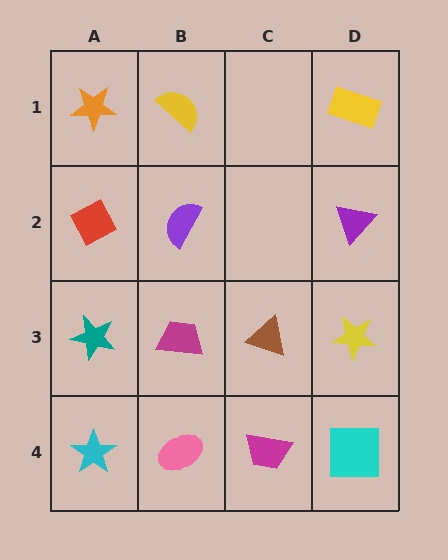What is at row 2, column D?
A purple triangle.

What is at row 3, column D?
A yellow star.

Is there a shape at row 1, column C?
No, that cell is empty.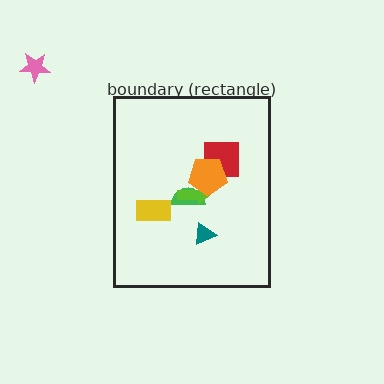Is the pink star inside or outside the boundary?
Outside.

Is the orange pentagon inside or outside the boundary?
Inside.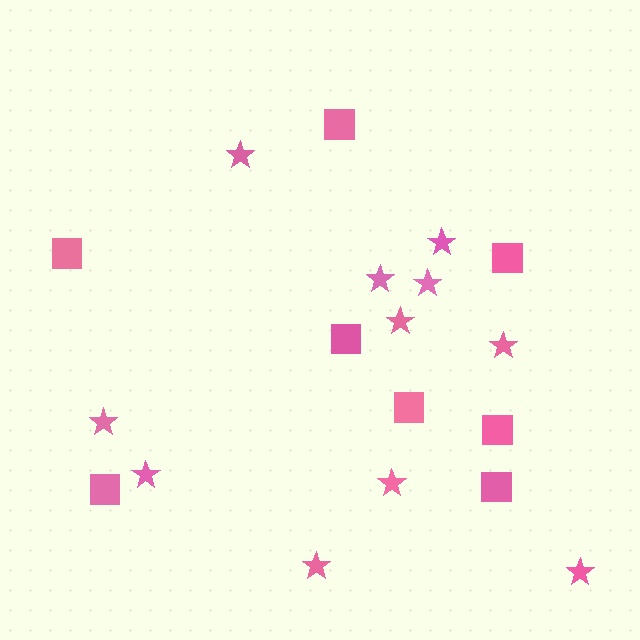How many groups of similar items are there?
There are 2 groups: one group of stars (11) and one group of squares (8).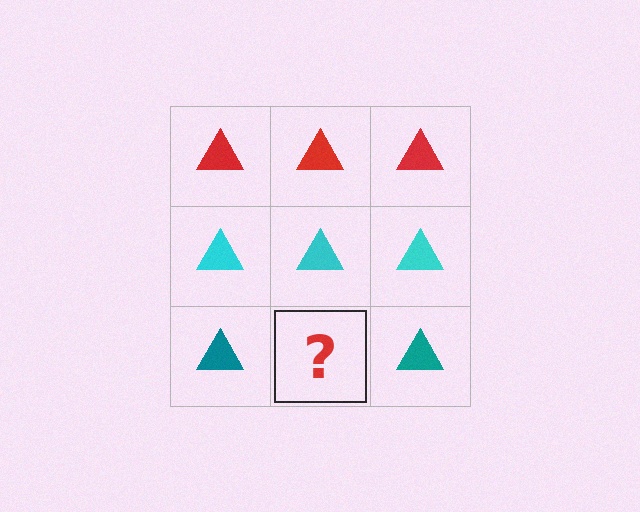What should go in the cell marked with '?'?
The missing cell should contain a teal triangle.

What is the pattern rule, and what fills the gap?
The rule is that each row has a consistent color. The gap should be filled with a teal triangle.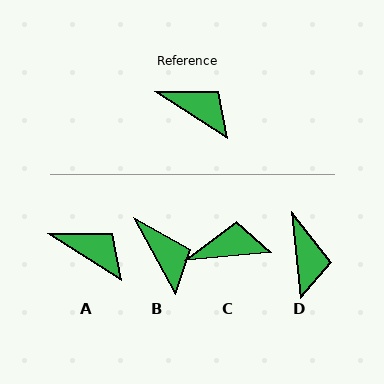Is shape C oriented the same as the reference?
No, it is off by about 38 degrees.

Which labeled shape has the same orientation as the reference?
A.